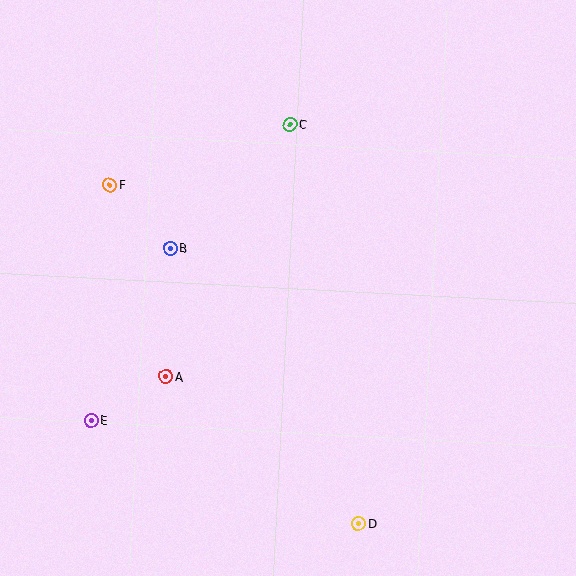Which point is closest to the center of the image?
Point B at (170, 248) is closest to the center.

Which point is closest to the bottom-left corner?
Point E is closest to the bottom-left corner.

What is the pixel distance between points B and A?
The distance between B and A is 128 pixels.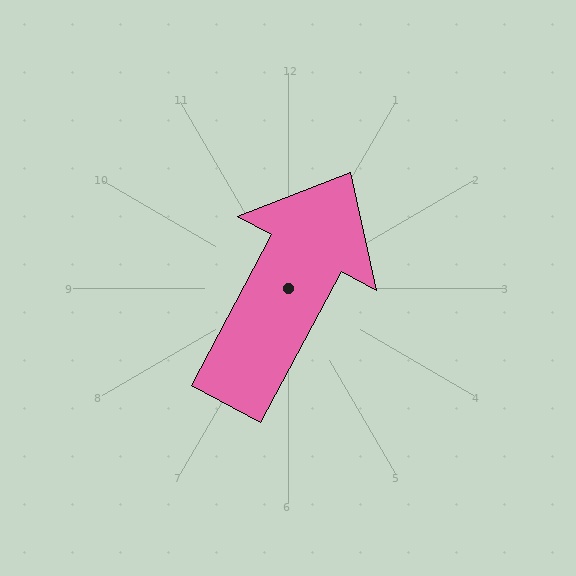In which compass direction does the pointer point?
Northeast.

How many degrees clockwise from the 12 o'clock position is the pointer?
Approximately 28 degrees.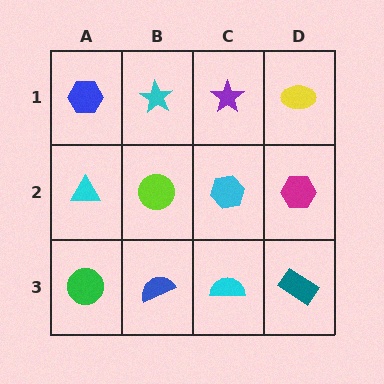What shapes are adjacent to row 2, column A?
A blue hexagon (row 1, column A), a green circle (row 3, column A), a lime circle (row 2, column B).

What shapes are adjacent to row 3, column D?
A magenta hexagon (row 2, column D), a cyan semicircle (row 3, column C).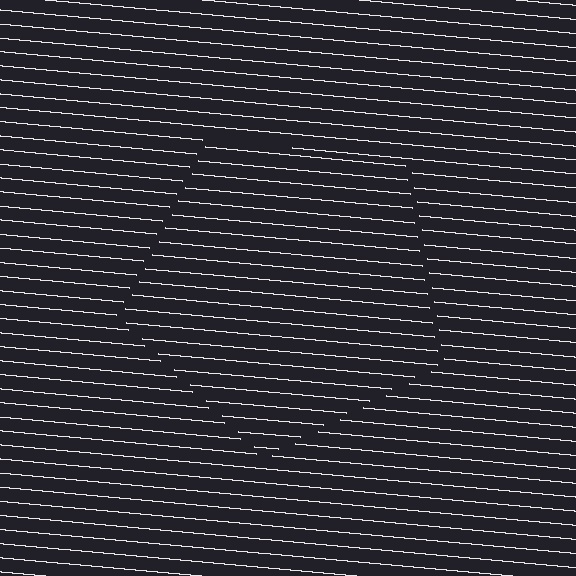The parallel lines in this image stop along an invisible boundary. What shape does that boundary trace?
An illusory pentagon. The interior of the shape contains the same grating, shifted by half a period — the contour is defined by the phase discontinuity where line-ends from the inner and outer gratings abut.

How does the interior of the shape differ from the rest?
The interior of the shape contains the same grating, shifted by half a period — the contour is defined by the phase discontinuity where line-ends from the inner and outer gratings abut.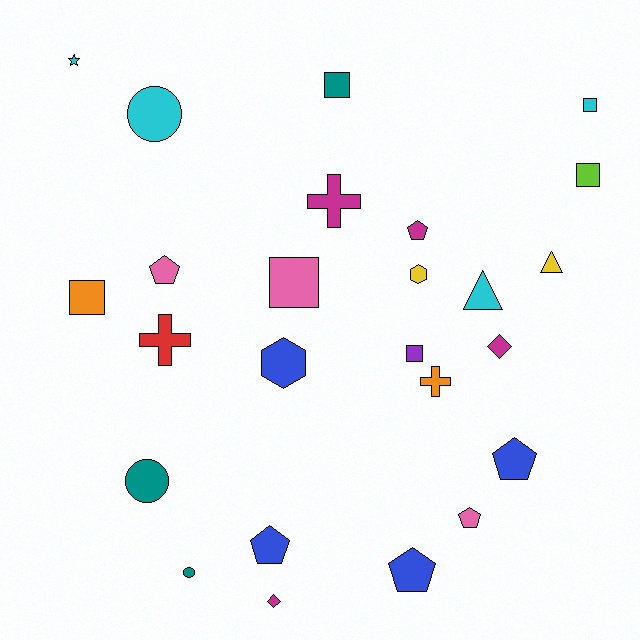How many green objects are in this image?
There are no green objects.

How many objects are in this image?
There are 25 objects.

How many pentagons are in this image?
There are 6 pentagons.